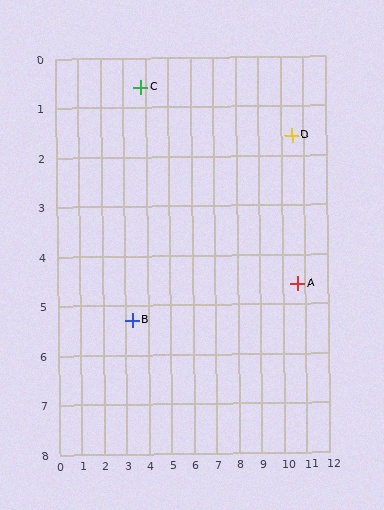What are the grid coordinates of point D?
Point D is at approximately (10.5, 1.6).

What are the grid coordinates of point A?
Point A is at approximately (10.7, 4.6).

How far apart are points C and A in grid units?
Points C and A are about 8.0 grid units apart.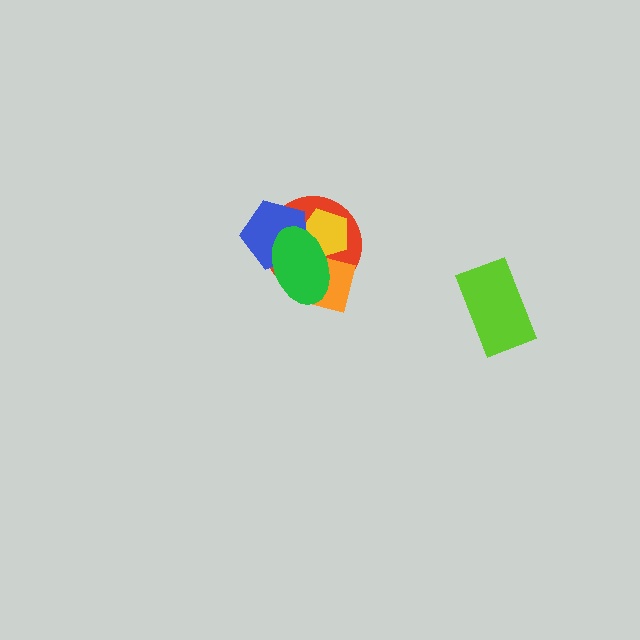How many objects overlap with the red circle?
4 objects overlap with the red circle.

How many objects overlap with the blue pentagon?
3 objects overlap with the blue pentagon.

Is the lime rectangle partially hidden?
No, no other shape covers it.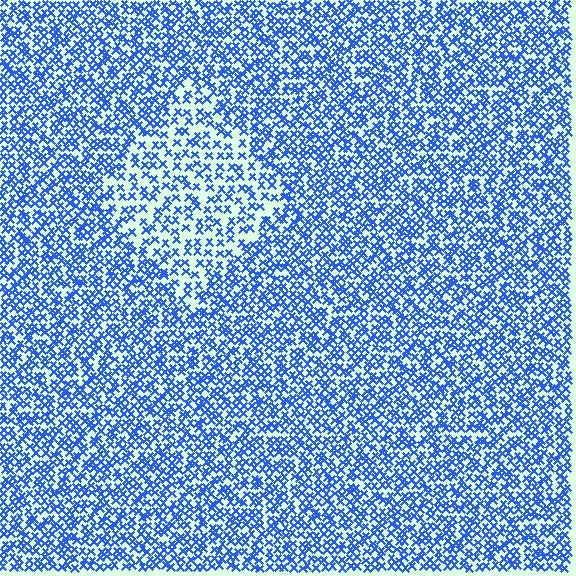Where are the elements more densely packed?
The elements are more densely packed outside the diamond boundary.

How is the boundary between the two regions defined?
The boundary is defined by a change in element density (approximately 1.8x ratio). All elements are the same color, size, and shape.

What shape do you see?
I see a diamond.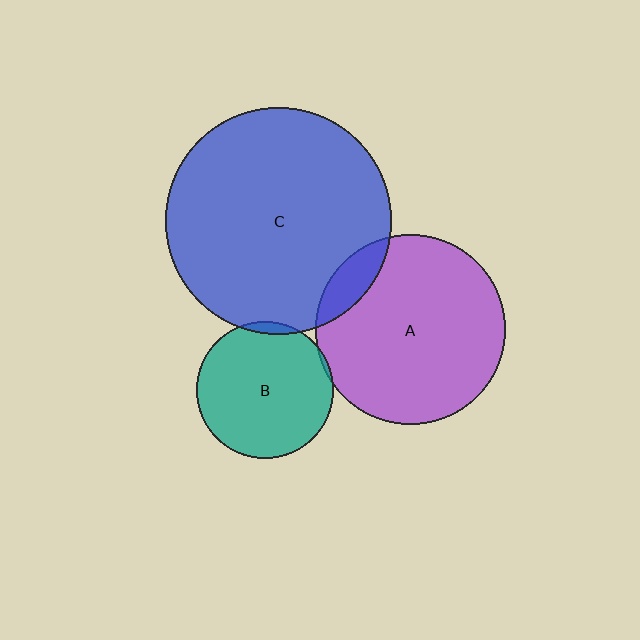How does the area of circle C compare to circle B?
Approximately 2.7 times.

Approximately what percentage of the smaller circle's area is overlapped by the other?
Approximately 10%.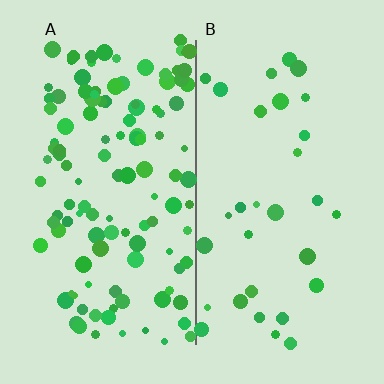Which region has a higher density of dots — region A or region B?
A (the left).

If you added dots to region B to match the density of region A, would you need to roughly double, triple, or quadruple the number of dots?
Approximately quadruple.